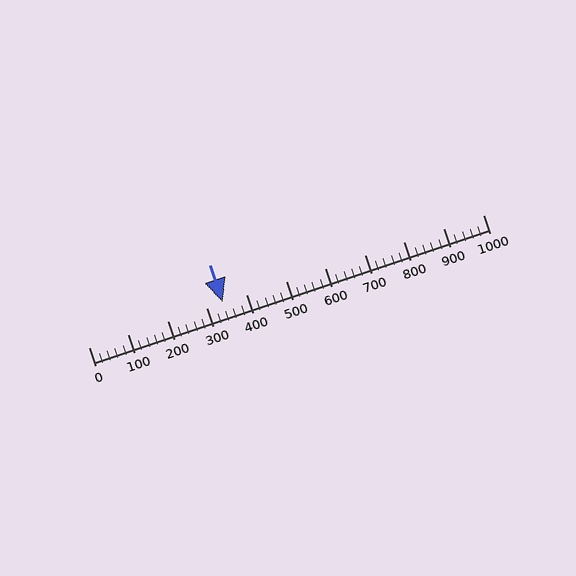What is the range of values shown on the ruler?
The ruler shows values from 0 to 1000.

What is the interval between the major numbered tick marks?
The major tick marks are spaced 100 units apart.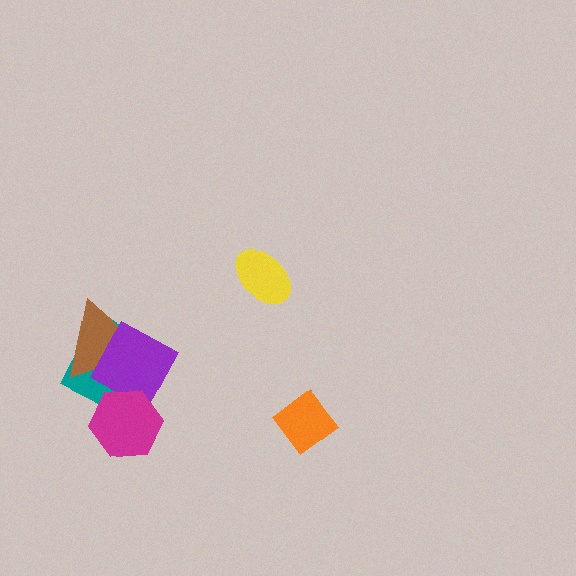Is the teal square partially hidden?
Yes, it is partially covered by another shape.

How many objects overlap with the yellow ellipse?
0 objects overlap with the yellow ellipse.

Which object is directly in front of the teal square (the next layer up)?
The brown triangle is directly in front of the teal square.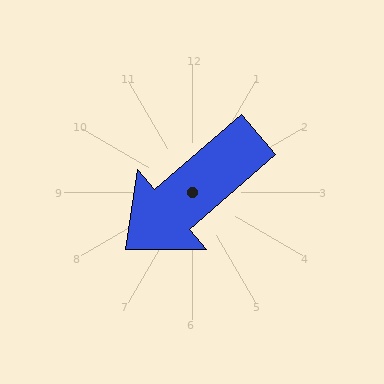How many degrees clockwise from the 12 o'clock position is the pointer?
Approximately 229 degrees.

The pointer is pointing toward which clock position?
Roughly 8 o'clock.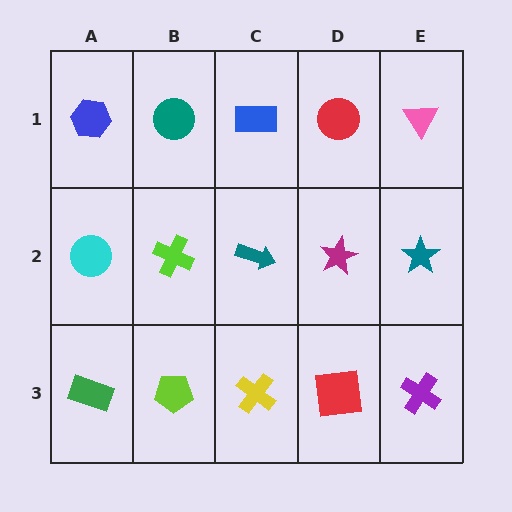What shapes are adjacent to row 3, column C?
A teal arrow (row 2, column C), a lime pentagon (row 3, column B), a red square (row 3, column D).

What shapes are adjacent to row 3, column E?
A teal star (row 2, column E), a red square (row 3, column D).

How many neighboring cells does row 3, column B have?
3.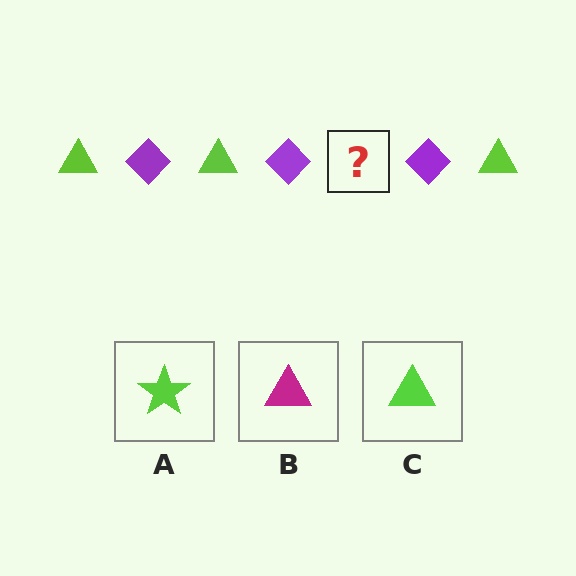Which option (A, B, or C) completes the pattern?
C.